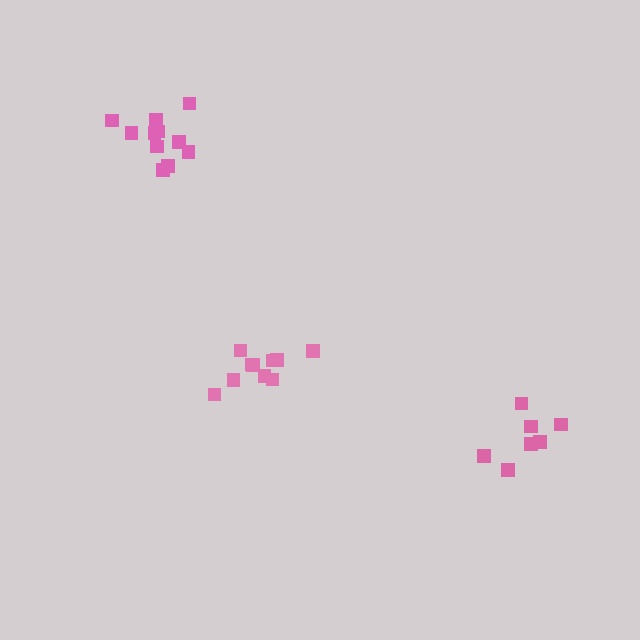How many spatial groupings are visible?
There are 3 spatial groupings.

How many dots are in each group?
Group 1: 10 dots, Group 2: 7 dots, Group 3: 11 dots (28 total).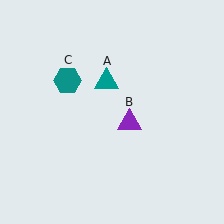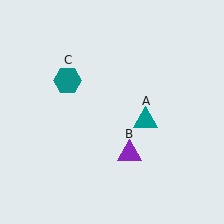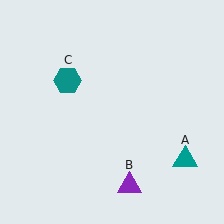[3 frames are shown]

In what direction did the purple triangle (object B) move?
The purple triangle (object B) moved down.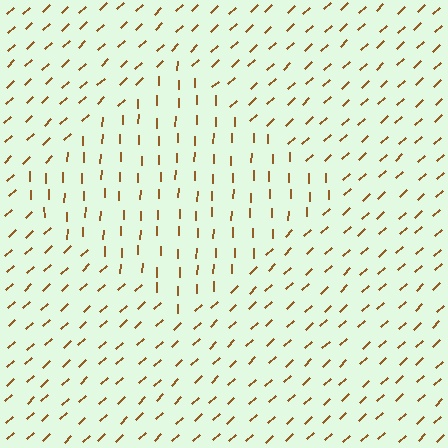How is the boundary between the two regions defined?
The boundary is defined purely by a change in line orientation (approximately 45 degrees difference). All lines are the same color and thickness.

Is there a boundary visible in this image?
Yes, there is a texture boundary formed by a change in line orientation.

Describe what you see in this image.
The image is filled with small brown line segments. A diamond region in the image has lines oriented differently from the surrounding lines, creating a visible texture boundary.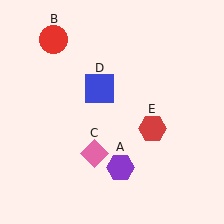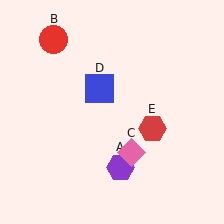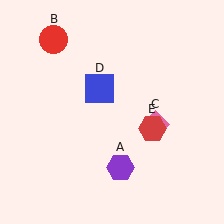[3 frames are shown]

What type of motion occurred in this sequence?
The pink diamond (object C) rotated counterclockwise around the center of the scene.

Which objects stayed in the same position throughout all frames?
Purple hexagon (object A) and red circle (object B) and blue square (object D) and red hexagon (object E) remained stationary.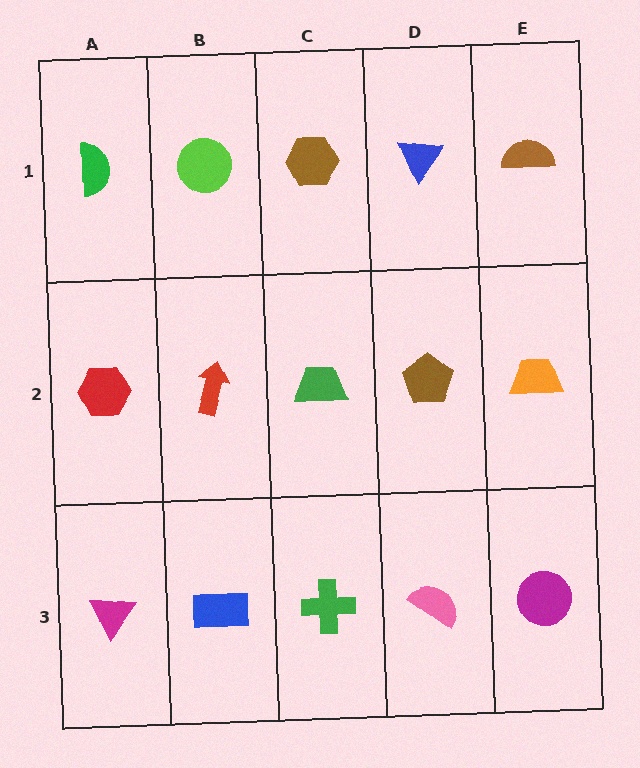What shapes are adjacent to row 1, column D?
A brown pentagon (row 2, column D), a brown hexagon (row 1, column C), a brown semicircle (row 1, column E).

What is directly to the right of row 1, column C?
A blue triangle.